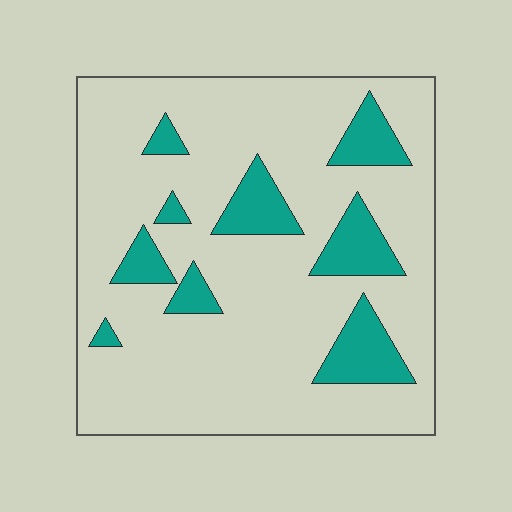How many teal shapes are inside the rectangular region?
9.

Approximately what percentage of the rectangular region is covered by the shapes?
Approximately 15%.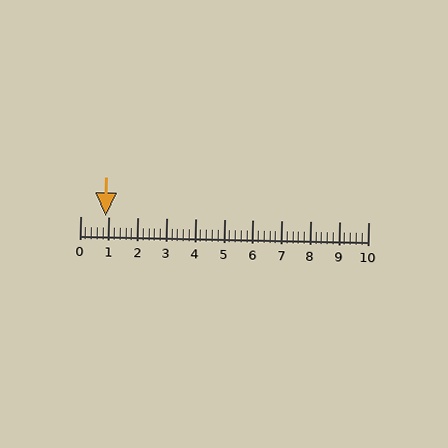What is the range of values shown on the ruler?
The ruler shows values from 0 to 10.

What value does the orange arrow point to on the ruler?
The orange arrow points to approximately 0.9.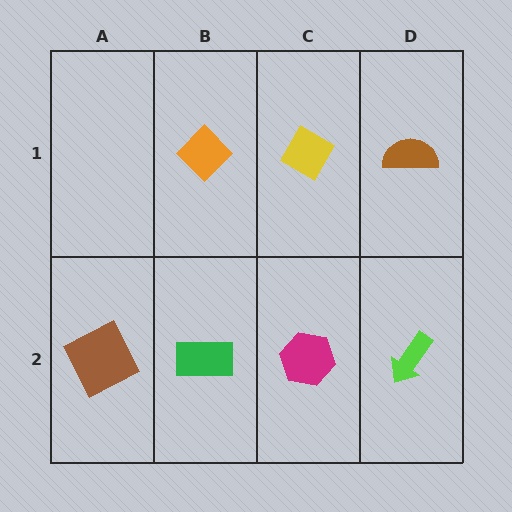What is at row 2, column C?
A magenta hexagon.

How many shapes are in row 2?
4 shapes.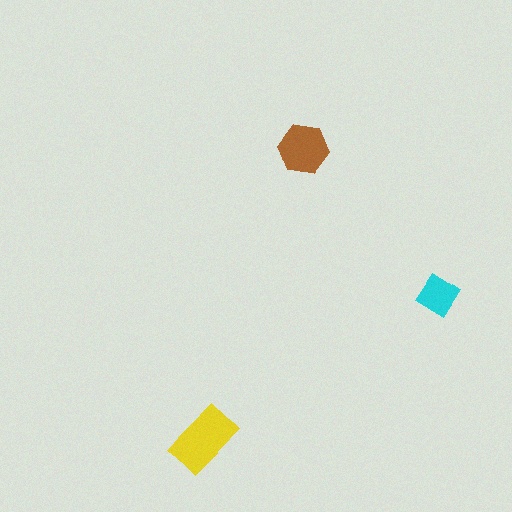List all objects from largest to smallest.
The yellow rectangle, the brown hexagon, the cyan diamond.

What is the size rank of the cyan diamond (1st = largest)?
3rd.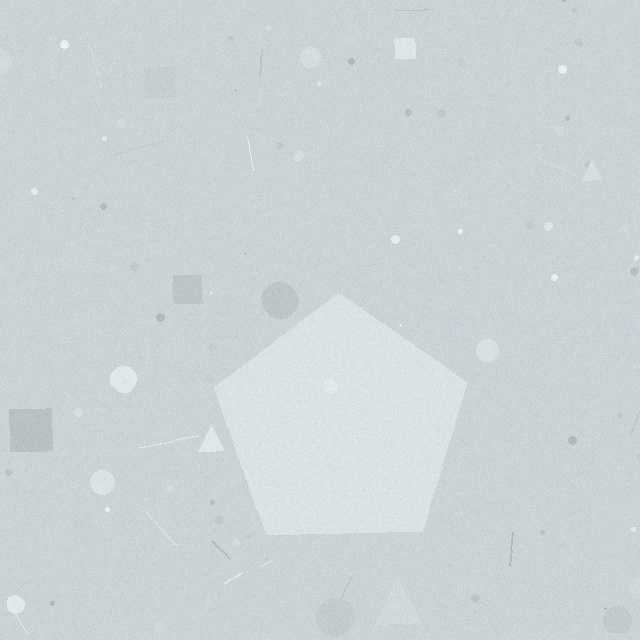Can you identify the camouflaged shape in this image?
The camouflaged shape is a pentagon.